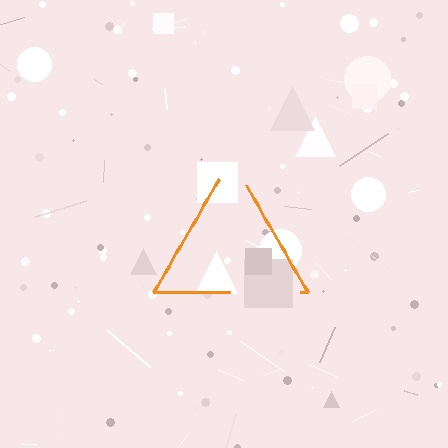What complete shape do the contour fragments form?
The contour fragments form a triangle.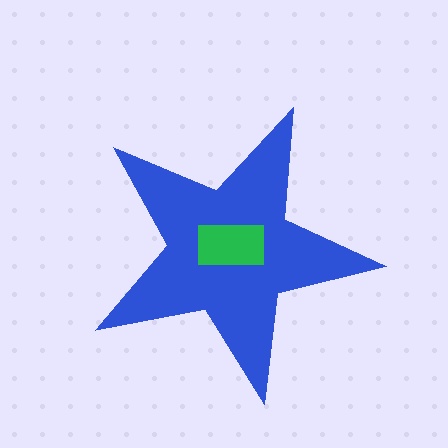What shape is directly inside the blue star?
The green rectangle.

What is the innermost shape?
The green rectangle.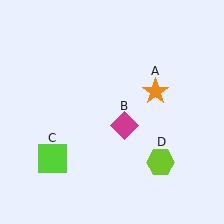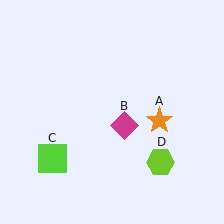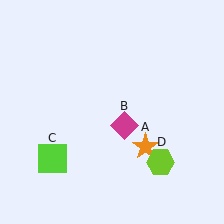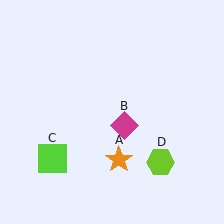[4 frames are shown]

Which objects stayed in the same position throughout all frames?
Magenta diamond (object B) and lime square (object C) and lime hexagon (object D) remained stationary.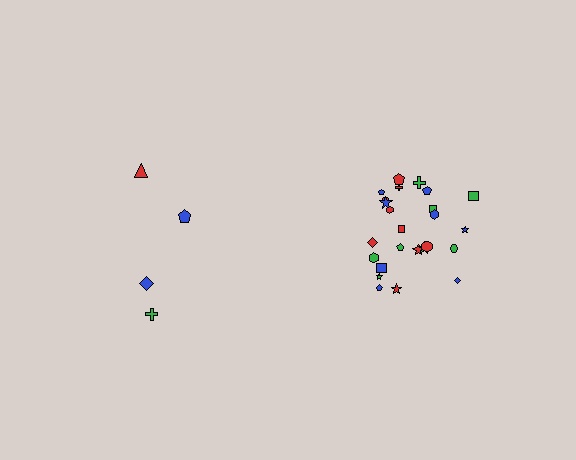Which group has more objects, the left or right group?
The right group.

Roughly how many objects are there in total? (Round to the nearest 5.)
Roughly 30 objects in total.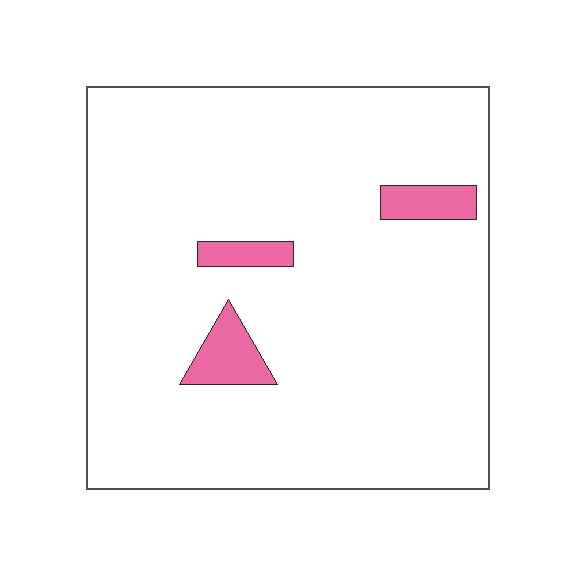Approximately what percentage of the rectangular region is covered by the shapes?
Approximately 5%.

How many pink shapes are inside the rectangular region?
3.